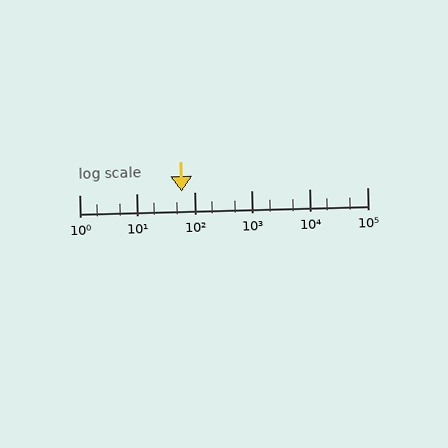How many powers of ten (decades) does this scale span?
The scale spans 5 decades, from 1 to 100000.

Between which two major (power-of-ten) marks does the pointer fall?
The pointer is between 10 and 100.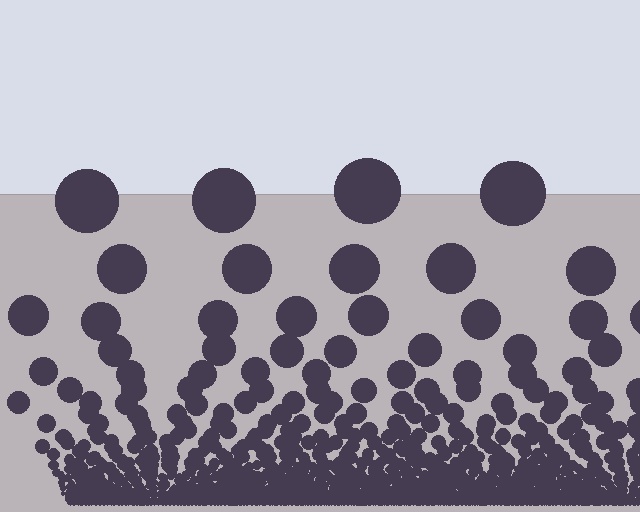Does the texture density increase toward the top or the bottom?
Density increases toward the bottom.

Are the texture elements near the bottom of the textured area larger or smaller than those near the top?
Smaller. The gradient is inverted — elements near the bottom are smaller and denser.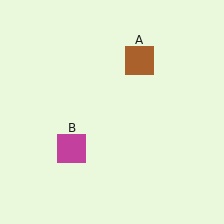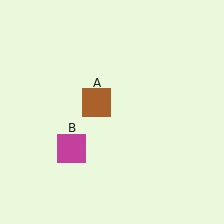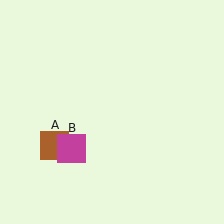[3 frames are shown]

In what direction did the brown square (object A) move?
The brown square (object A) moved down and to the left.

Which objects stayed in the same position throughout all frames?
Magenta square (object B) remained stationary.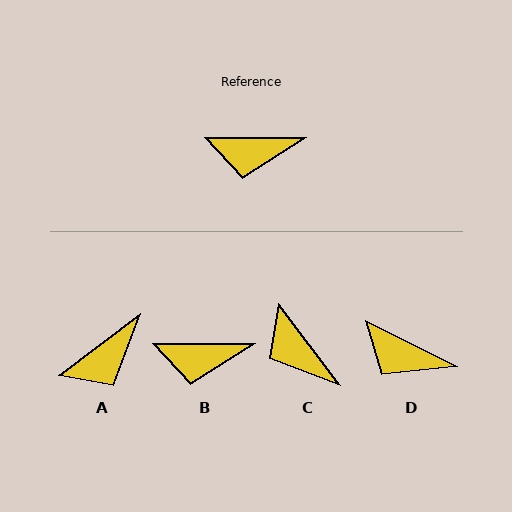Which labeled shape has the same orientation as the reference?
B.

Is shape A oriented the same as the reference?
No, it is off by about 37 degrees.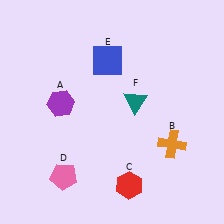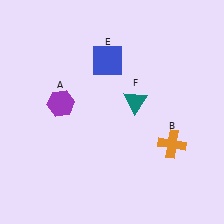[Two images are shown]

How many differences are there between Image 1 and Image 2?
There are 2 differences between the two images.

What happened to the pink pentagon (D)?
The pink pentagon (D) was removed in Image 2. It was in the bottom-left area of Image 1.